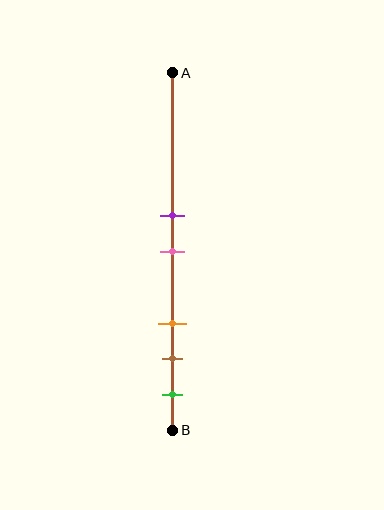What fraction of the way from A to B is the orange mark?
The orange mark is approximately 70% (0.7) of the way from A to B.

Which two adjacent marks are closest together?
The purple and pink marks are the closest adjacent pair.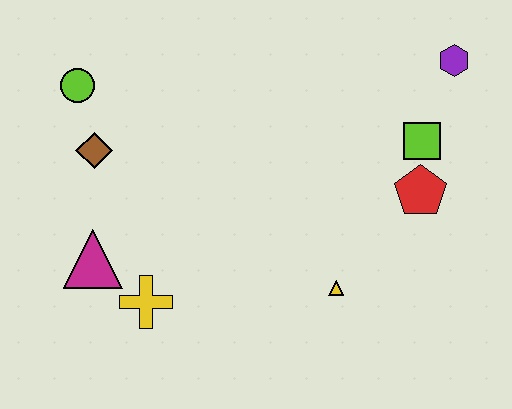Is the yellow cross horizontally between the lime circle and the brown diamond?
No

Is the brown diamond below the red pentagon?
No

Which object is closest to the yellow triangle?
The red pentagon is closest to the yellow triangle.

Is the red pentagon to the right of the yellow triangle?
Yes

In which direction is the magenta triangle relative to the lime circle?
The magenta triangle is below the lime circle.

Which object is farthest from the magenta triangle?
The purple hexagon is farthest from the magenta triangle.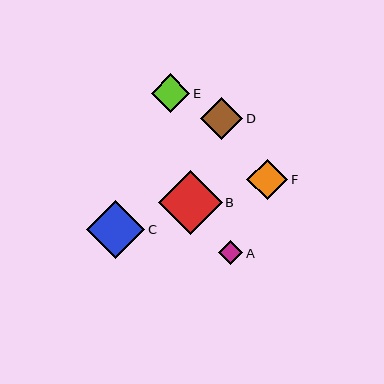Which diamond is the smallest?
Diamond A is the smallest with a size of approximately 24 pixels.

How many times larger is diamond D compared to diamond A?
Diamond D is approximately 1.8 times the size of diamond A.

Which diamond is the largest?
Diamond B is the largest with a size of approximately 64 pixels.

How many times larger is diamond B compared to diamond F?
Diamond B is approximately 1.6 times the size of diamond F.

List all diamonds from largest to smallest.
From largest to smallest: B, C, D, F, E, A.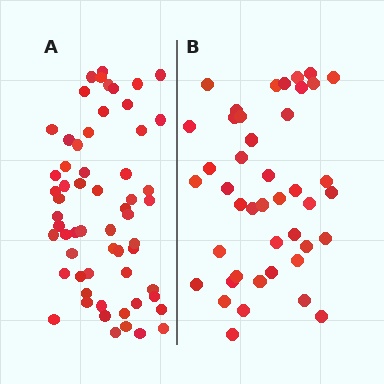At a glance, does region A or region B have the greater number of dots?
Region A (the left region) has more dots.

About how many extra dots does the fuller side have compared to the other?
Region A has approximately 15 more dots than region B.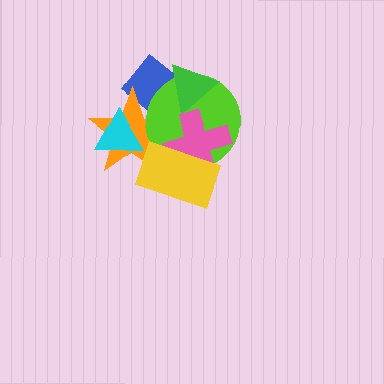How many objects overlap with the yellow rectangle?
3 objects overlap with the yellow rectangle.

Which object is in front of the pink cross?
The yellow rectangle is in front of the pink cross.